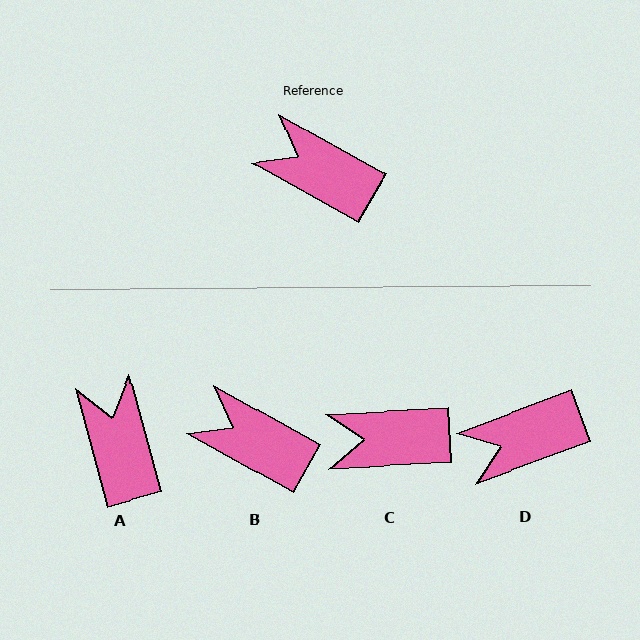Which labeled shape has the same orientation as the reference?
B.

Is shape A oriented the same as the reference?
No, it is off by about 46 degrees.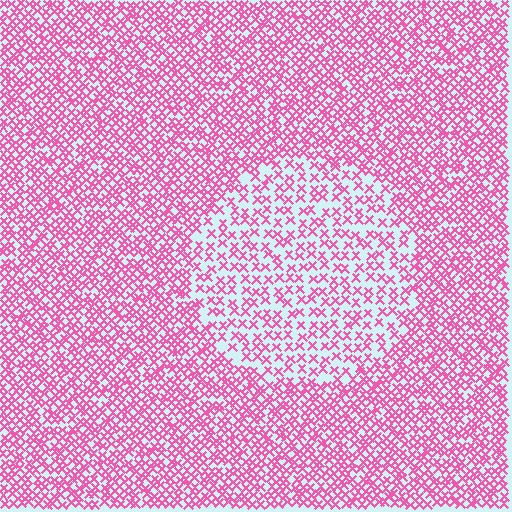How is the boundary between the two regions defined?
The boundary is defined by a change in element density (approximately 1.9x ratio). All elements are the same color, size, and shape.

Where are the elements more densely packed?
The elements are more densely packed outside the circle boundary.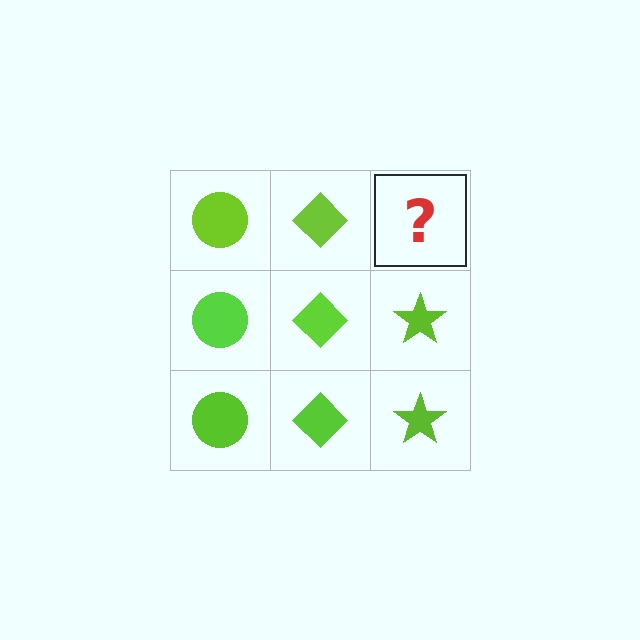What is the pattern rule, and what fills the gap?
The rule is that each column has a consistent shape. The gap should be filled with a lime star.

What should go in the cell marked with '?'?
The missing cell should contain a lime star.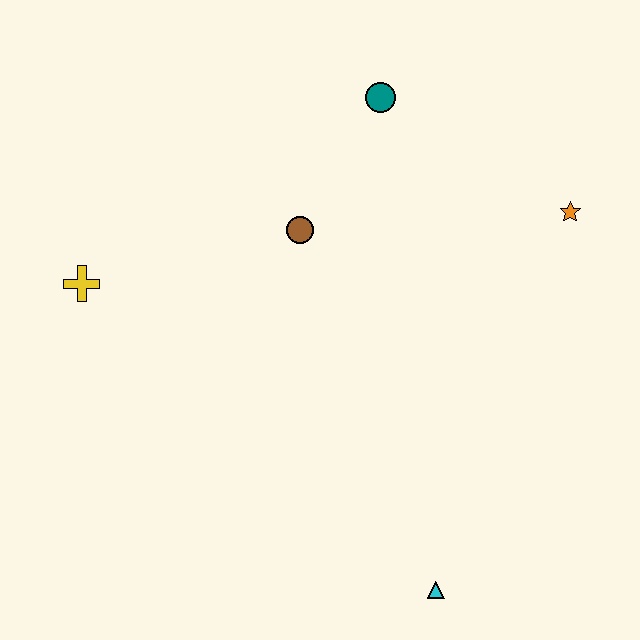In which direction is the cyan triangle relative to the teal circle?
The cyan triangle is below the teal circle.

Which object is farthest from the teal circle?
The cyan triangle is farthest from the teal circle.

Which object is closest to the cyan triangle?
The brown circle is closest to the cyan triangle.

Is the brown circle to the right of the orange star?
No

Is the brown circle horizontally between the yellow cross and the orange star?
Yes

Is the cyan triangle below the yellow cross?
Yes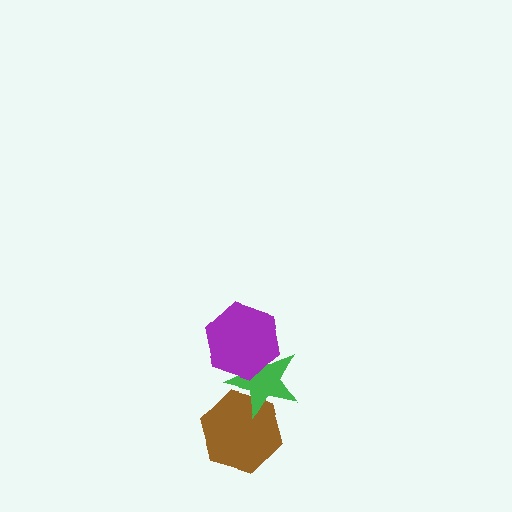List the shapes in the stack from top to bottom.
From top to bottom: the purple hexagon, the green star, the brown hexagon.